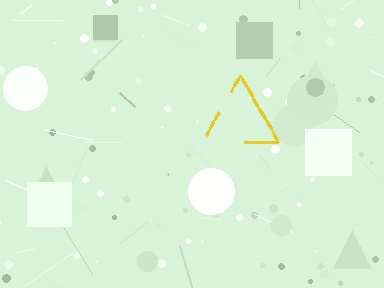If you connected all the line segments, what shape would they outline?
They would outline a triangle.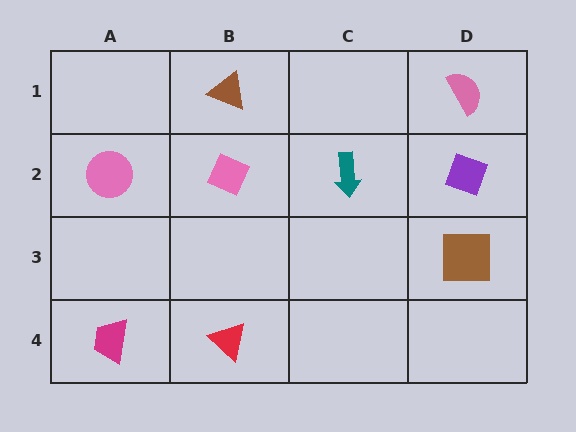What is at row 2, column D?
A purple diamond.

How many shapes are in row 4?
2 shapes.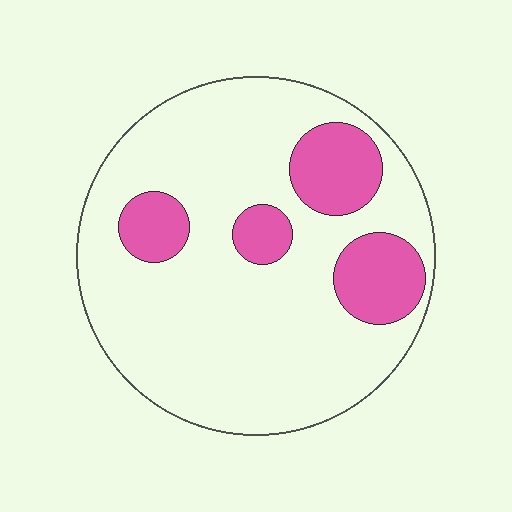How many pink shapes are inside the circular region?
4.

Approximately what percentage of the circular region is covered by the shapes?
Approximately 20%.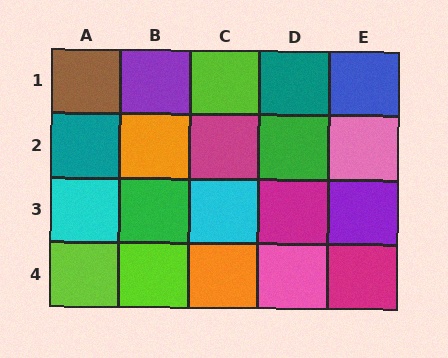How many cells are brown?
1 cell is brown.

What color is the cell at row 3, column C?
Cyan.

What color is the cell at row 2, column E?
Pink.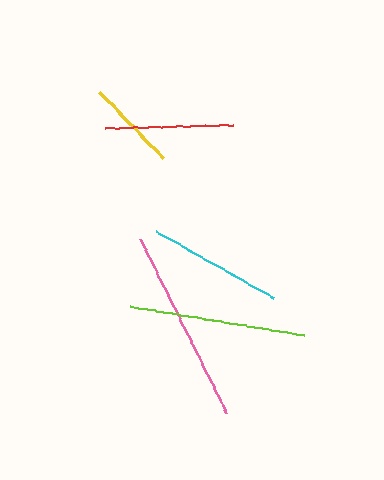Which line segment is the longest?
The pink line is the longest at approximately 195 pixels.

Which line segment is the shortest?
The yellow line is the shortest at approximately 91 pixels.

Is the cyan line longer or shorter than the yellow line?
The cyan line is longer than the yellow line.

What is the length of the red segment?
The red segment is approximately 128 pixels long.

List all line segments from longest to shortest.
From longest to shortest: pink, lime, cyan, red, yellow.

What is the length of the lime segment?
The lime segment is approximately 176 pixels long.